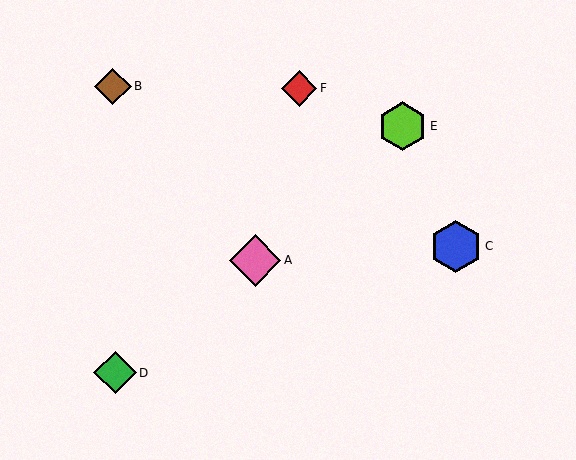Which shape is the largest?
The blue hexagon (labeled C) is the largest.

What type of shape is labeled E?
Shape E is a lime hexagon.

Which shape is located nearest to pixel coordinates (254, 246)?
The pink diamond (labeled A) at (255, 260) is nearest to that location.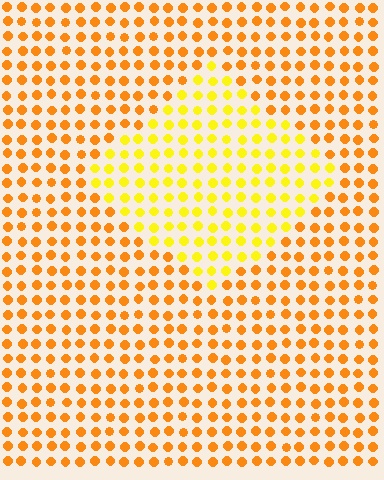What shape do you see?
I see a diamond.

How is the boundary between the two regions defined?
The boundary is defined purely by a slight shift in hue (about 28 degrees). Spacing, size, and orientation are identical on both sides.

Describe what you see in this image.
The image is filled with small orange elements in a uniform arrangement. A diamond-shaped region is visible where the elements are tinted to a slightly different hue, forming a subtle color boundary.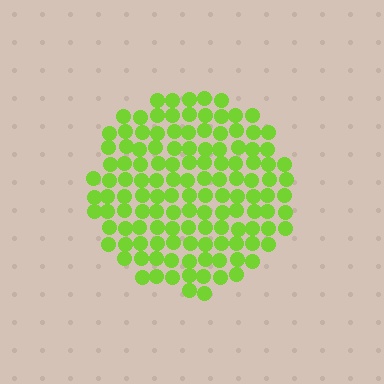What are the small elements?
The small elements are circles.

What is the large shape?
The large shape is a circle.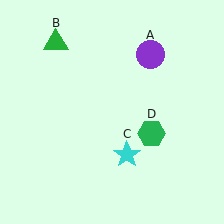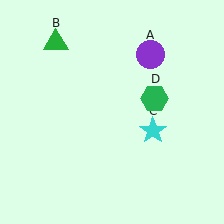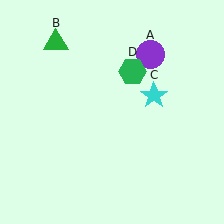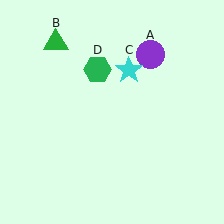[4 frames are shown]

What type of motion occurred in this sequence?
The cyan star (object C), green hexagon (object D) rotated counterclockwise around the center of the scene.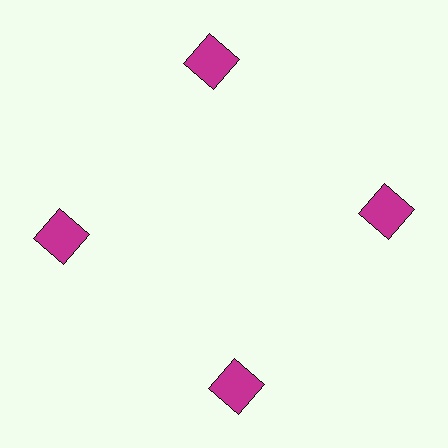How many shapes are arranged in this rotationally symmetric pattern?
There are 4 shapes, arranged in 4 groups of 1.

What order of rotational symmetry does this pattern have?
This pattern has 4-fold rotational symmetry.